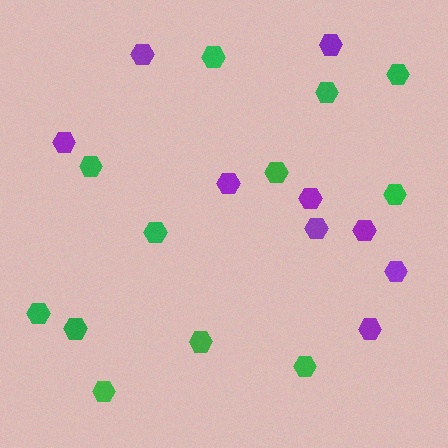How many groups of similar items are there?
There are 2 groups: one group of green hexagons (12) and one group of purple hexagons (9).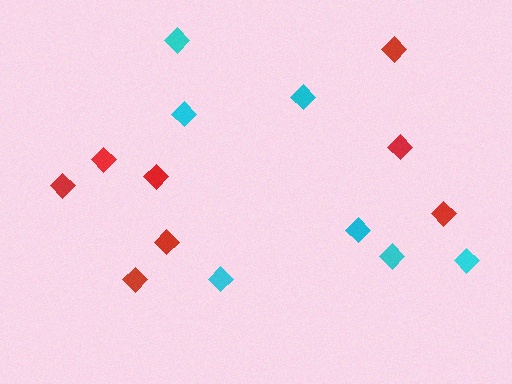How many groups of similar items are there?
There are 2 groups: one group of red diamonds (8) and one group of cyan diamonds (7).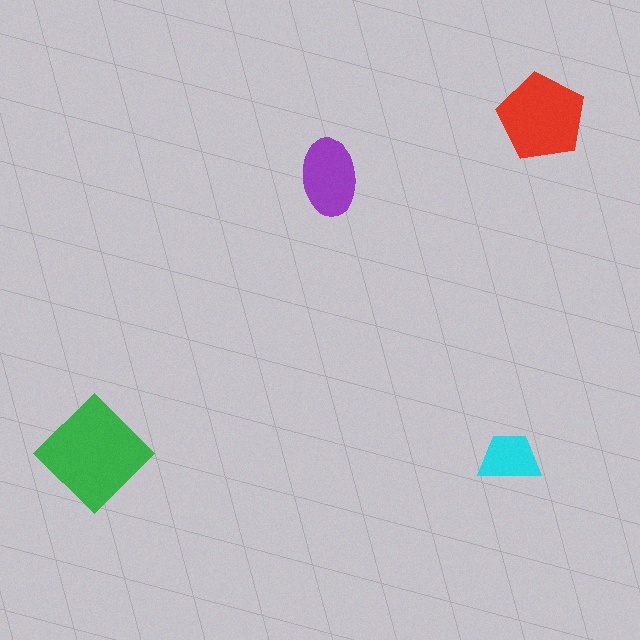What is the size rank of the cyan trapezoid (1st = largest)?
4th.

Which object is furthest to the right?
The red pentagon is rightmost.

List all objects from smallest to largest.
The cyan trapezoid, the purple ellipse, the red pentagon, the green diamond.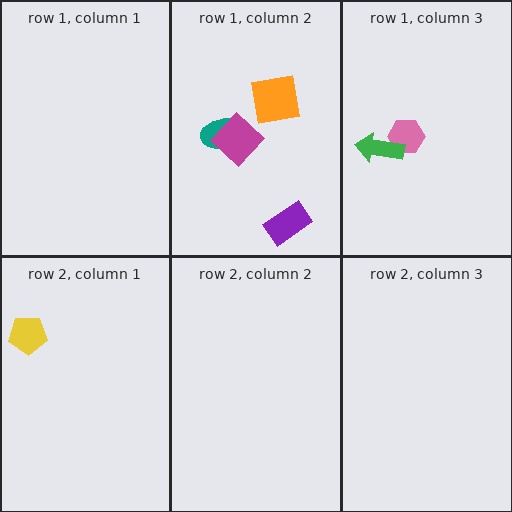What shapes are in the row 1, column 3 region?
The pink hexagon, the green arrow.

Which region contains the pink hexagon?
The row 1, column 3 region.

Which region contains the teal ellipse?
The row 1, column 2 region.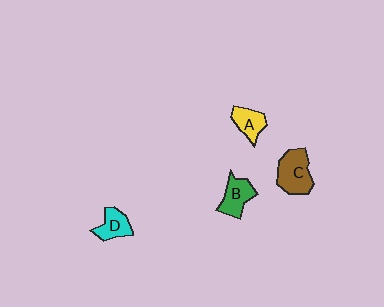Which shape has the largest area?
Shape C (brown).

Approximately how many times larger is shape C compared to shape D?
Approximately 1.6 times.